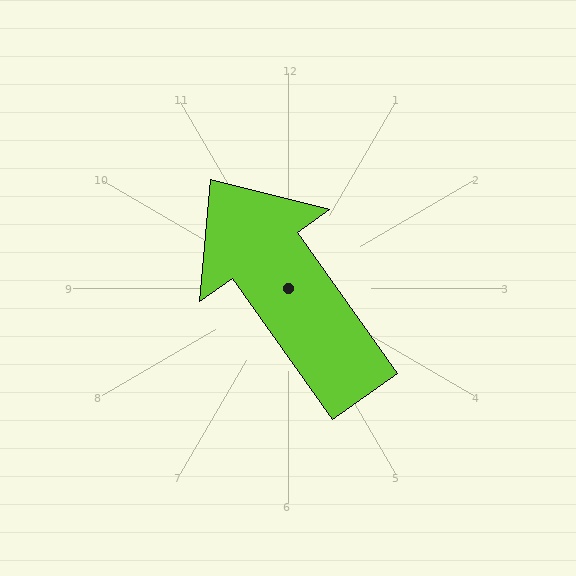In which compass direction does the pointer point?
Northwest.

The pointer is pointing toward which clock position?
Roughly 11 o'clock.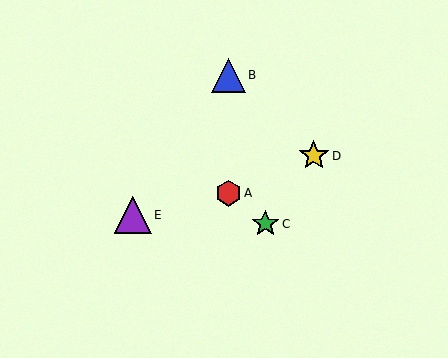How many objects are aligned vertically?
2 objects (A, B) are aligned vertically.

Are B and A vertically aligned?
Yes, both are at x≈228.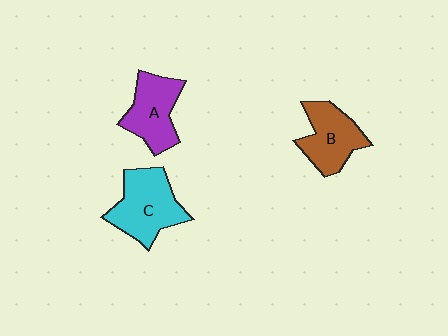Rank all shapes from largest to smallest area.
From largest to smallest: C (cyan), B (brown), A (purple).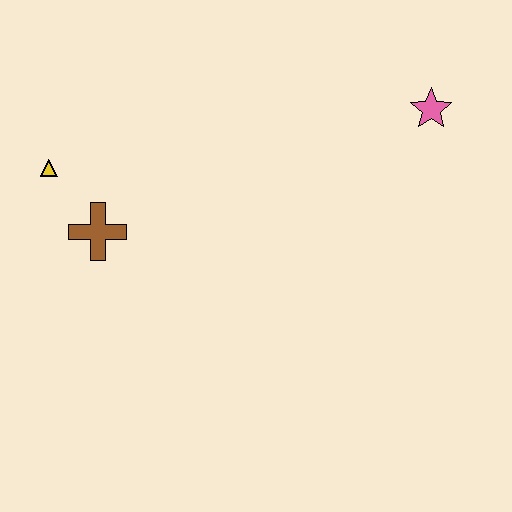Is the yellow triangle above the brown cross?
Yes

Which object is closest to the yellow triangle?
The brown cross is closest to the yellow triangle.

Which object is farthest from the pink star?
The yellow triangle is farthest from the pink star.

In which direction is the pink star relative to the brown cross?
The pink star is to the right of the brown cross.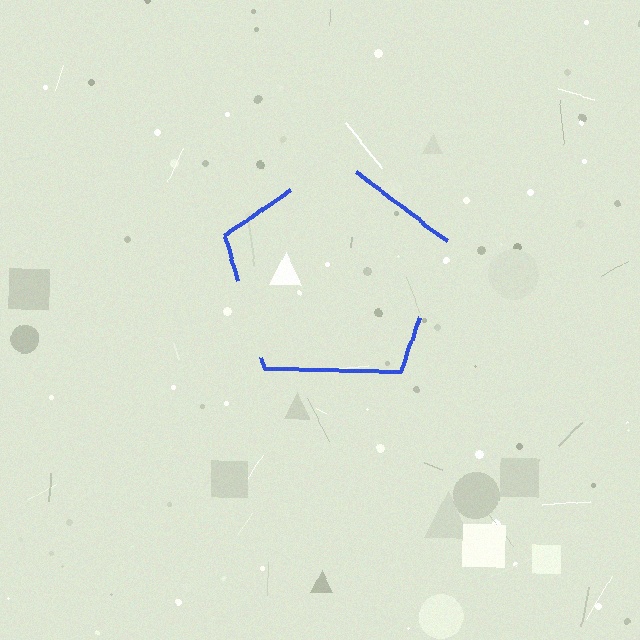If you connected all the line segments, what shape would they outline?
They would outline a pentagon.